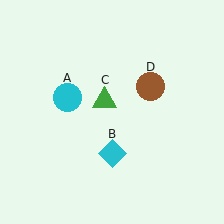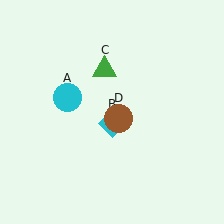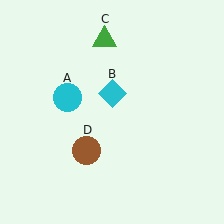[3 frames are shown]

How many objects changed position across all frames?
3 objects changed position: cyan diamond (object B), green triangle (object C), brown circle (object D).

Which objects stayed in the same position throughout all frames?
Cyan circle (object A) remained stationary.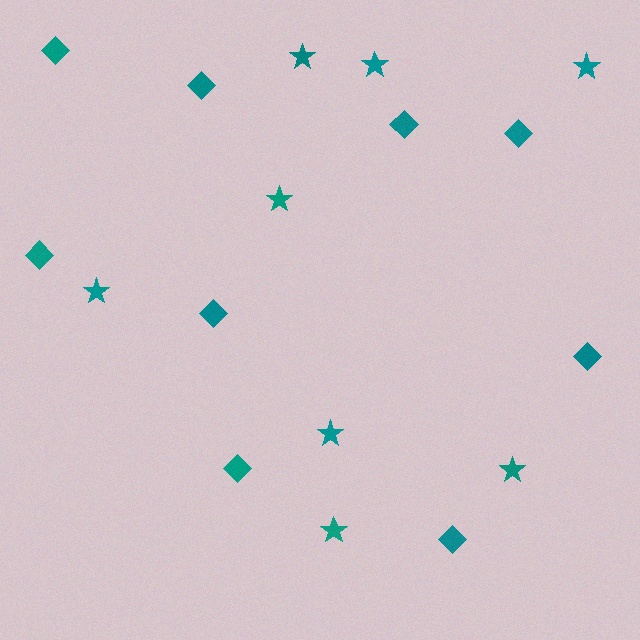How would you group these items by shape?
There are 2 groups: one group of stars (8) and one group of diamonds (9).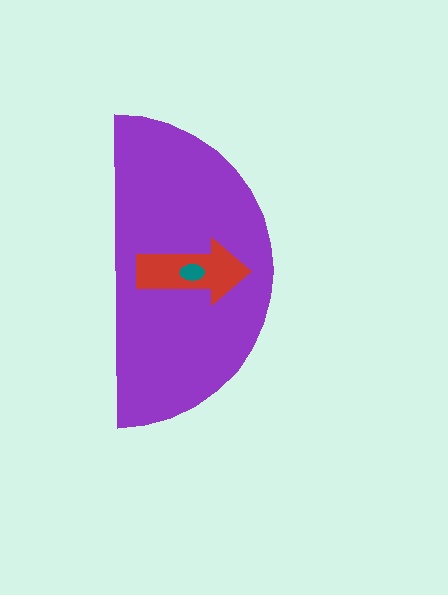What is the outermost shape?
The purple semicircle.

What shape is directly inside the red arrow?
The teal ellipse.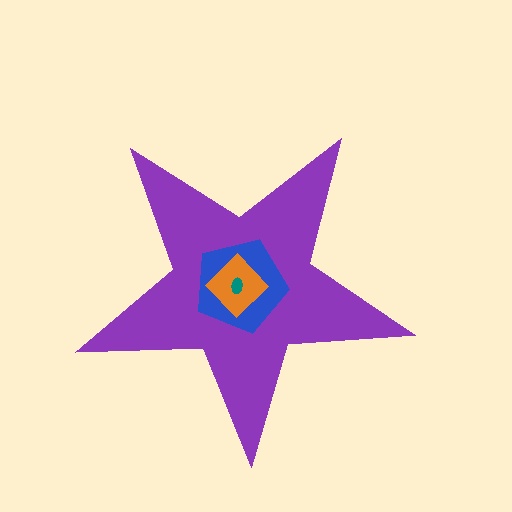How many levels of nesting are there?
4.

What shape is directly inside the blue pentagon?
The orange diamond.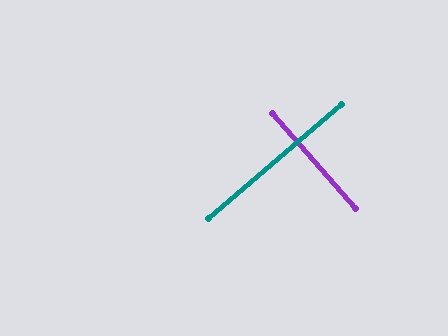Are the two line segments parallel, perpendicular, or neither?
Perpendicular — they meet at approximately 90°.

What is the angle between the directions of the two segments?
Approximately 90 degrees.